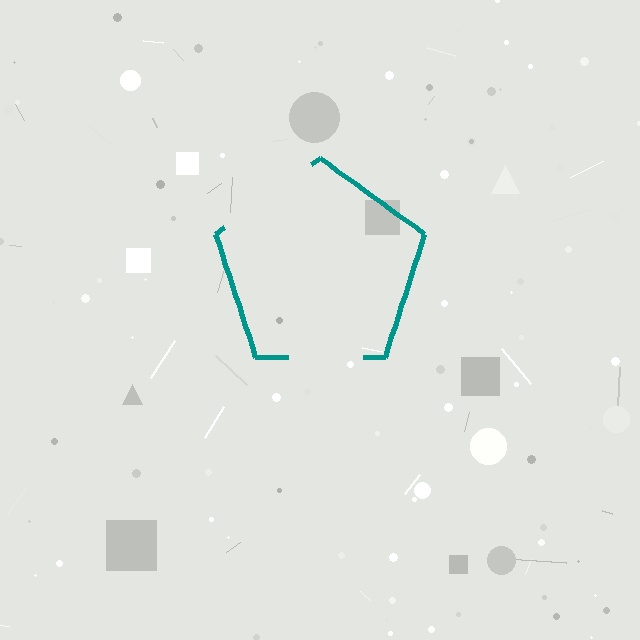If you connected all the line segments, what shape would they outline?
They would outline a pentagon.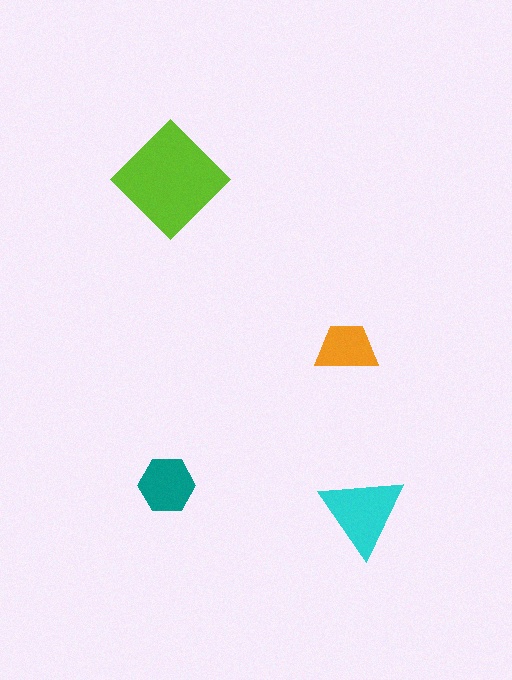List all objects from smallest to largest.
The orange trapezoid, the teal hexagon, the cyan triangle, the lime diamond.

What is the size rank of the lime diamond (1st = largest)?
1st.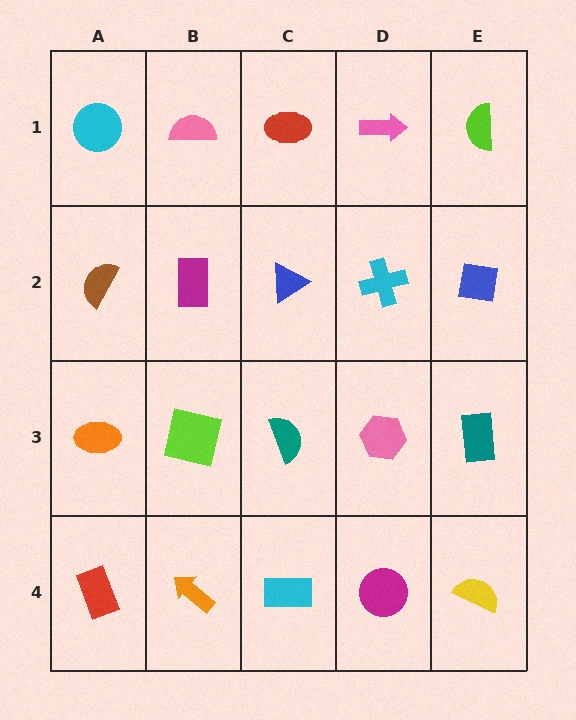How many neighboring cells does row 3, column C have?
4.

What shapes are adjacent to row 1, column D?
A cyan cross (row 2, column D), a red ellipse (row 1, column C), a lime semicircle (row 1, column E).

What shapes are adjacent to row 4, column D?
A pink hexagon (row 3, column D), a cyan rectangle (row 4, column C), a yellow semicircle (row 4, column E).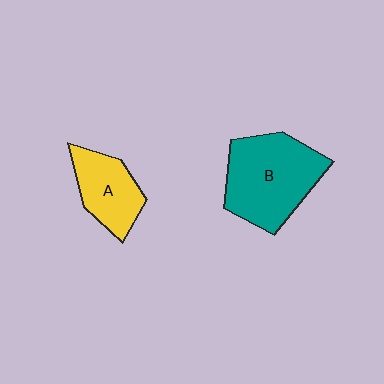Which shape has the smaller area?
Shape A (yellow).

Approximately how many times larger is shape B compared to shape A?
Approximately 1.7 times.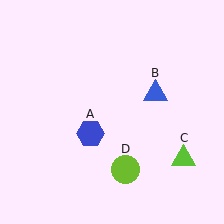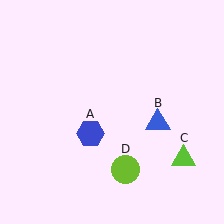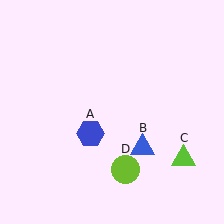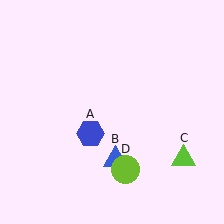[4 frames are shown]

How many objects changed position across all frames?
1 object changed position: blue triangle (object B).